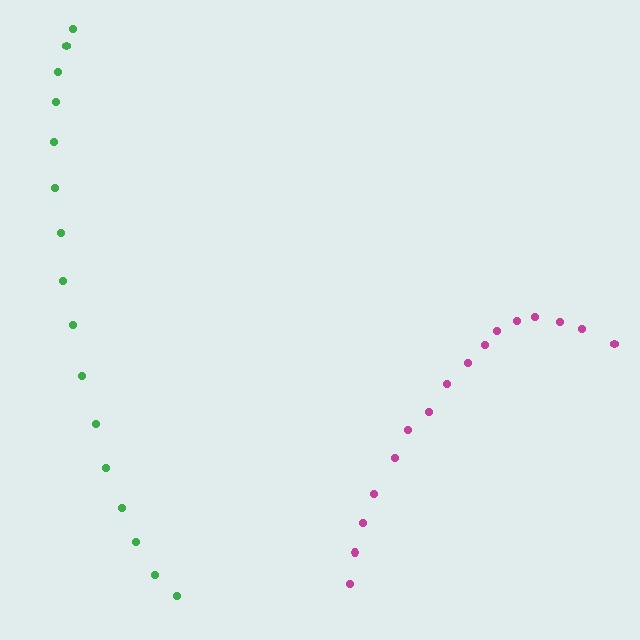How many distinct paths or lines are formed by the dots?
There are 2 distinct paths.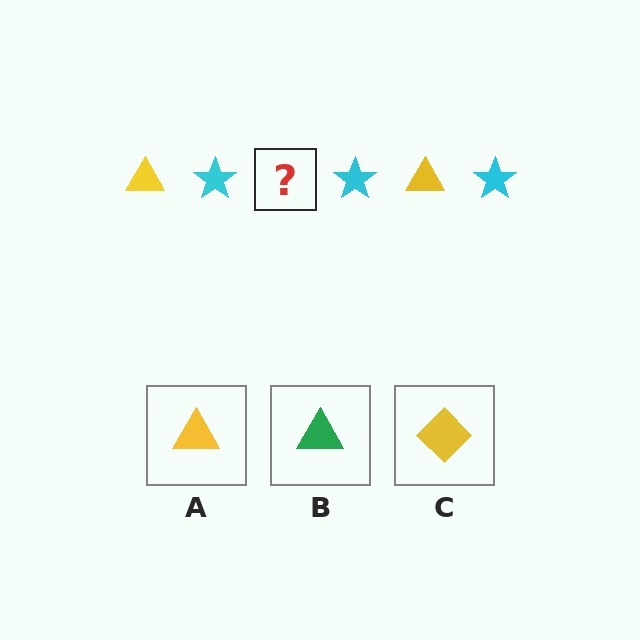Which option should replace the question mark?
Option A.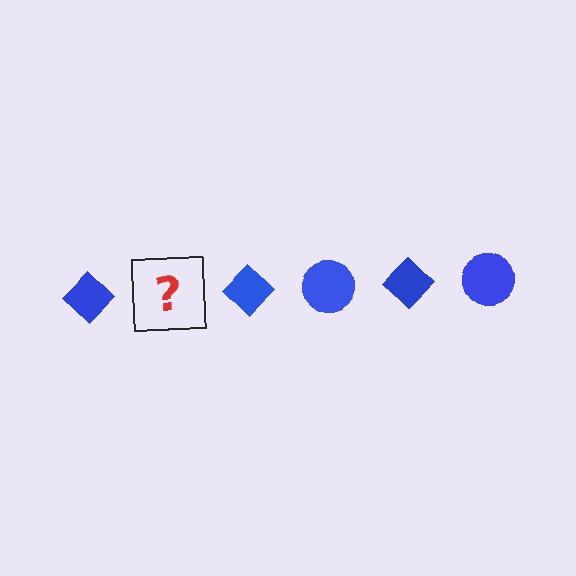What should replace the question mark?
The question mark should be replaced with a blue circle.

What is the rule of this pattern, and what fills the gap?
The rule is that the pattern cycles through diamond, circle shapes in blue. The gap should be filled with a blue circle.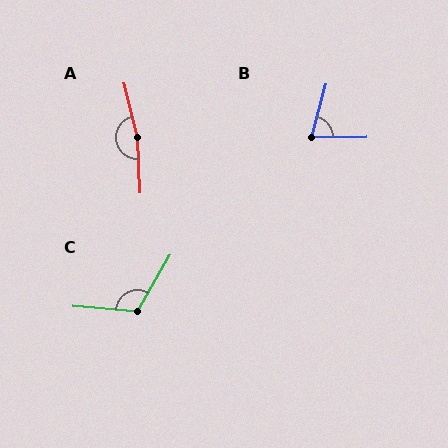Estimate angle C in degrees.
Approximately 115 degrees.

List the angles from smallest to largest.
B (75°), C (115°), A (168°).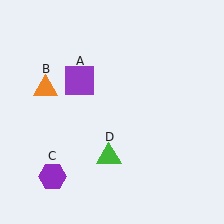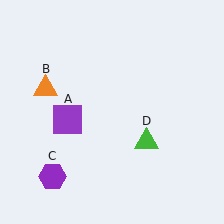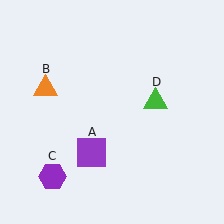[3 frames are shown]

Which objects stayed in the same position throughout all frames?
Orange triangle (object B) and purple hexagon (object C) remained stationary.